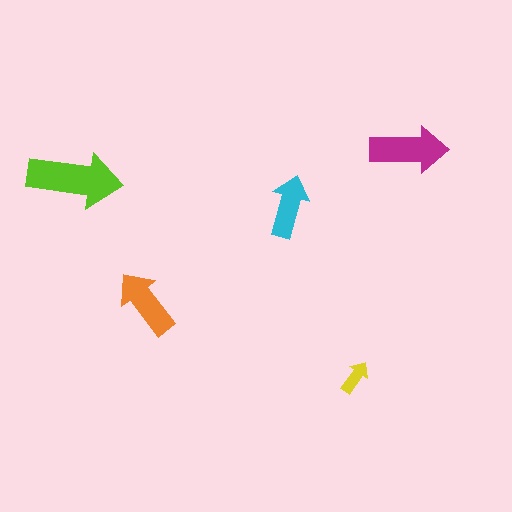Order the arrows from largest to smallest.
the lime one, the magenta one, the orange one, the cyan one, the yellow one.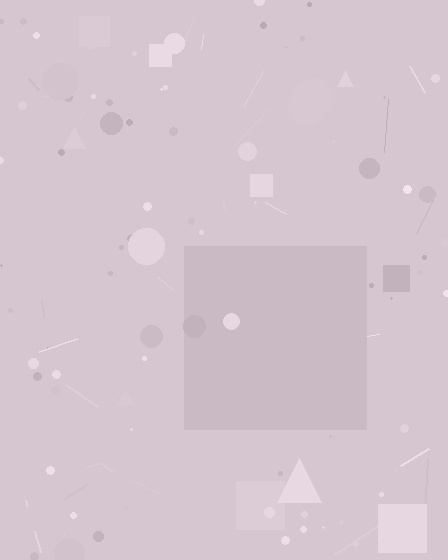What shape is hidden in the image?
A square is hidden in the image.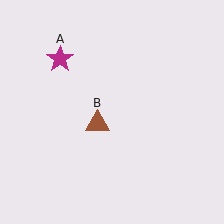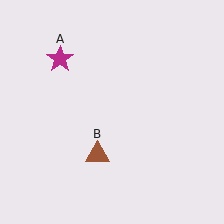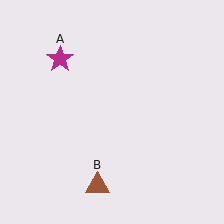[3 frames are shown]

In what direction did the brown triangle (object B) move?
The brown triangle (object B) moved down.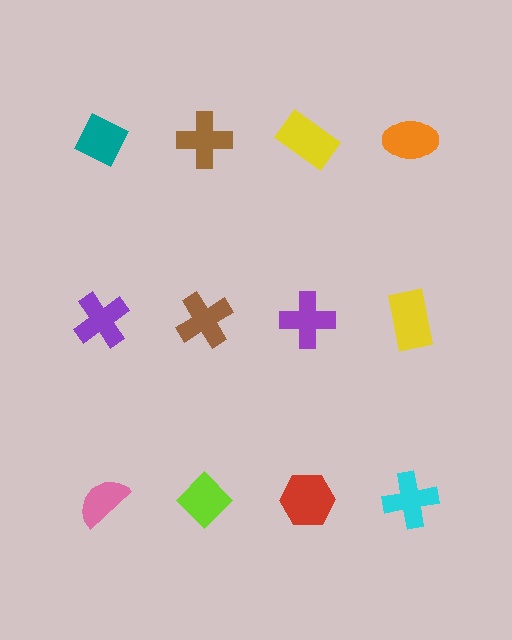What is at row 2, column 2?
A brown cross.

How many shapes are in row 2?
4 shapes.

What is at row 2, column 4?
A yellow rectangle.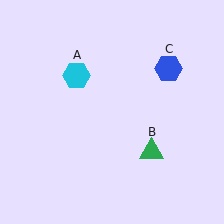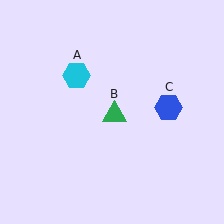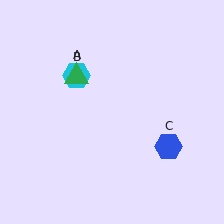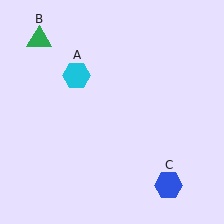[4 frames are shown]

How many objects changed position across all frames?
2 objects changed position: green triangle (object B), blue hexagon (object C).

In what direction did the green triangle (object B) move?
The green triangle (object B) moved up and to the left.